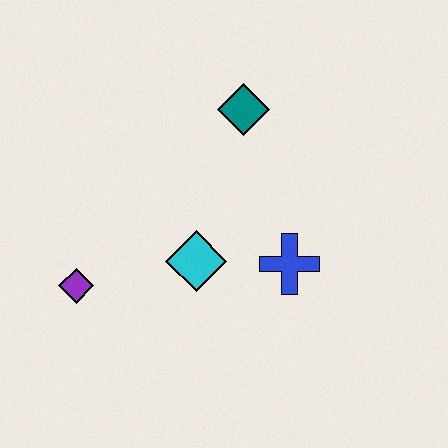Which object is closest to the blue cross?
The cyan diamond is closest to the blue cross.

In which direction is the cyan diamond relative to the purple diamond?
The cyan diamond is to the right of the purple diamond.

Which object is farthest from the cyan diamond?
The teal diamond is farthest from the cyan diamond.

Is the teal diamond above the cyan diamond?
Yes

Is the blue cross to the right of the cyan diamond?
Yes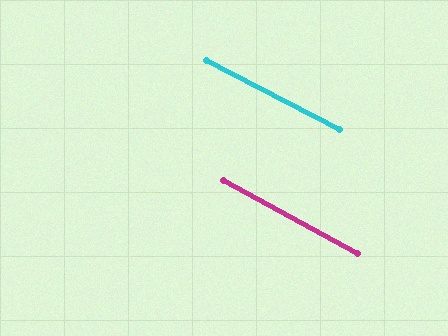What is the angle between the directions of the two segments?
Approximately 1 degree.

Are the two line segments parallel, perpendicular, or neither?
Parallel — their directions differ by only 1.0°.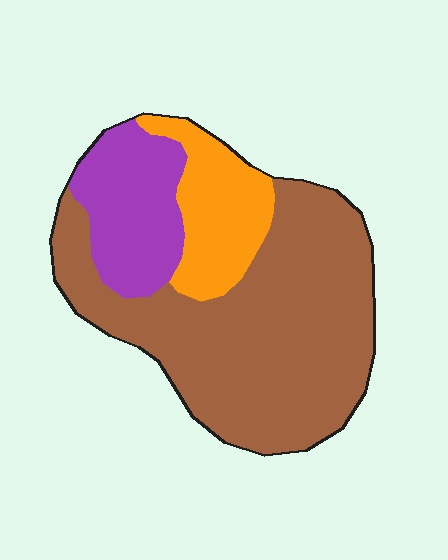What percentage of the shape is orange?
Orange takes up about one sixth (1/6) of the shape.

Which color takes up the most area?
Brown, at roughly 65%.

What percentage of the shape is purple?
Purple covers roughly 20% of the shape.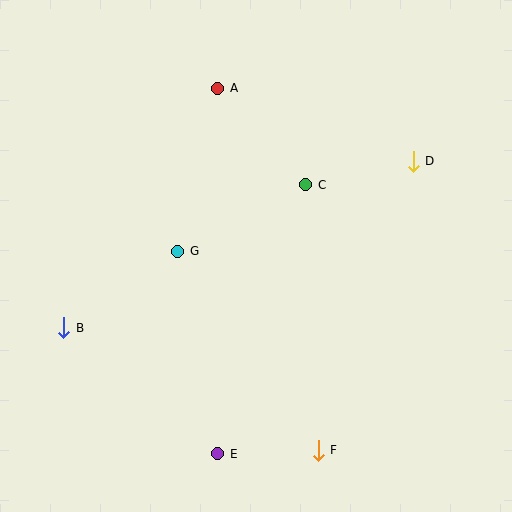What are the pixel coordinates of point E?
Point E is at (218, 454).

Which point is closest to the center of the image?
Point G at (178, 251) is closest to the center.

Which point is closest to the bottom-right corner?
Point F is closest to the bottom-right corner.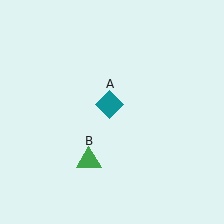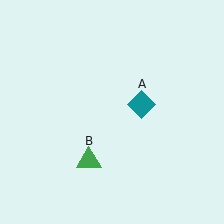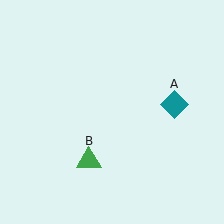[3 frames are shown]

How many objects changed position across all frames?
1 object changed position: teal diamond (object A).